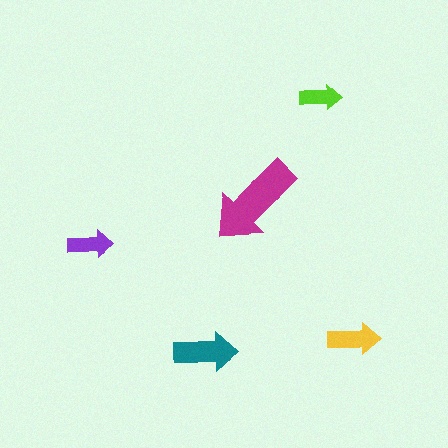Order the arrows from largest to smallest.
the magenta one, the teal one, the yellow one, the purple one, the lime one.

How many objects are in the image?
There are 5 objects in the image.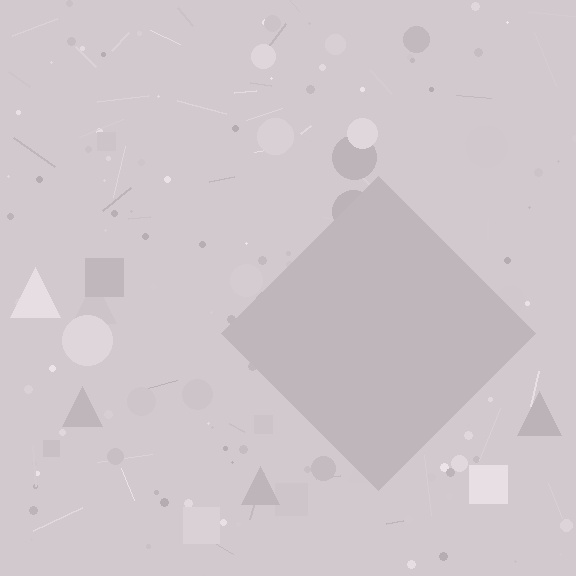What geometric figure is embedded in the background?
A diamond is embedded in the background.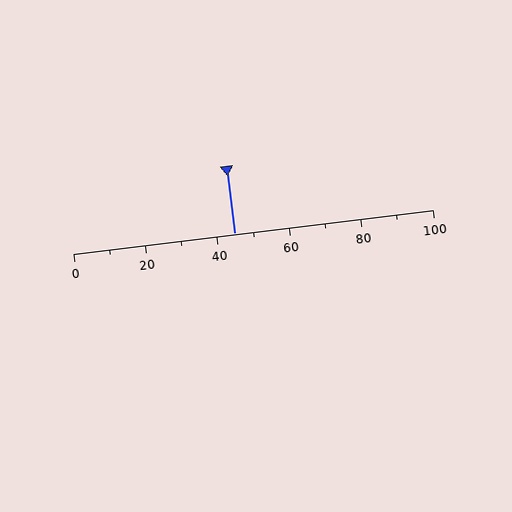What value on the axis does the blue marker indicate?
The marker indicates approximately 45.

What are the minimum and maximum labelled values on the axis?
The axis runs from 0 to 100.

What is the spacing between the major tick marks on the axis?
The major ticks are spaced 20 apart.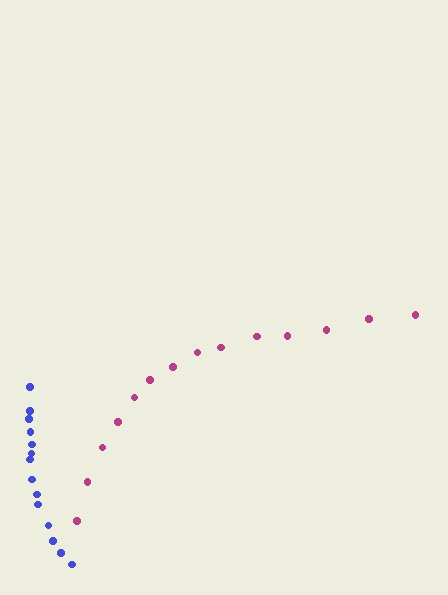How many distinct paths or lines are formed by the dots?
There are 2 distinct paths.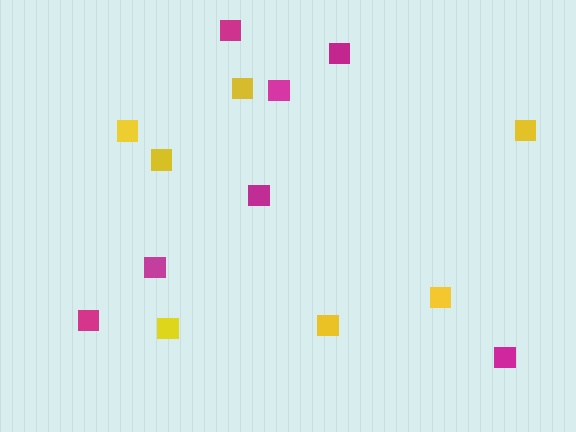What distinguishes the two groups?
There are 2 groups: one group of yellow squares (7) and one group of magenta squares (7).